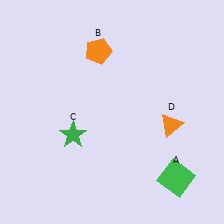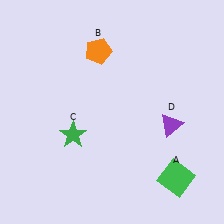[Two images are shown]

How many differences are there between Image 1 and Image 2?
There is 1 difference between the two images.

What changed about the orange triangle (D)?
In Image 1, D is orange. In Image 2, it changed to purple.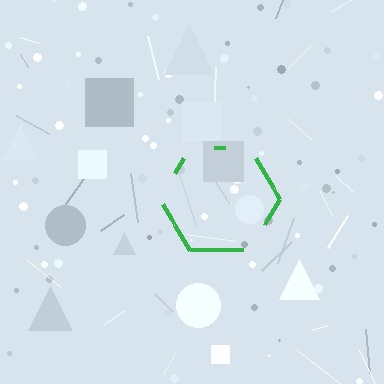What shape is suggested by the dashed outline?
The dashed outline suggests a hexagon.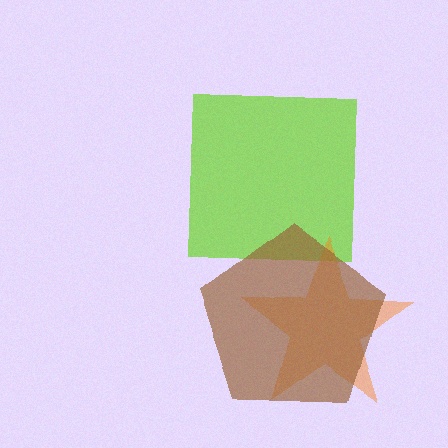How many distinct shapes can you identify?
There are 3 distinct shapes: a lime square, an orange star, a brown pentagon.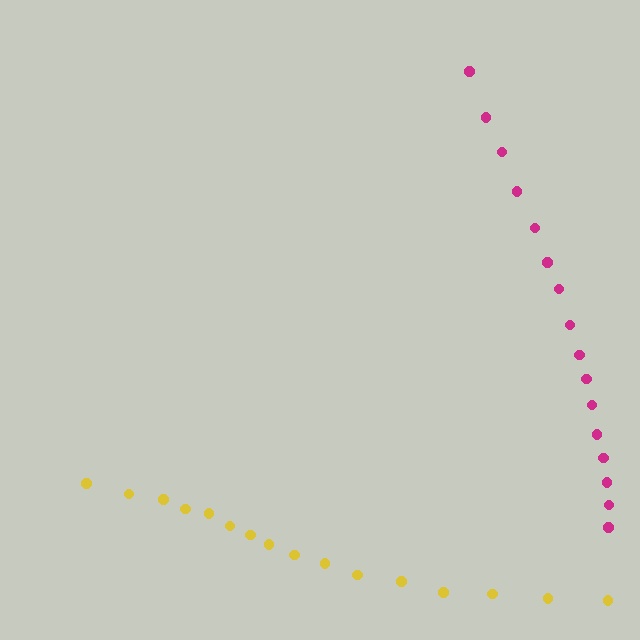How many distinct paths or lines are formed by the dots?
There are 2 distinct paths.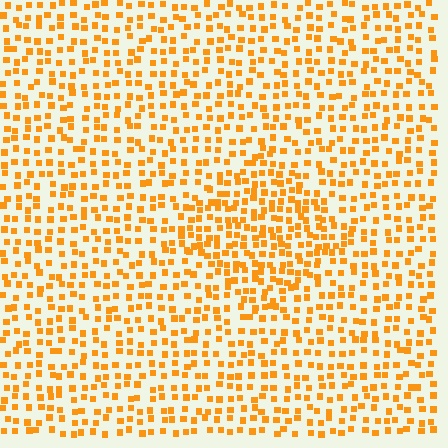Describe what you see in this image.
The image contains small orange elements arranged at two different densities. A diamond-shaped region is visible where the elements are more densely packed than the surrounding area.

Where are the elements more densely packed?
The elements are more densely packed inside the diamond boundary.